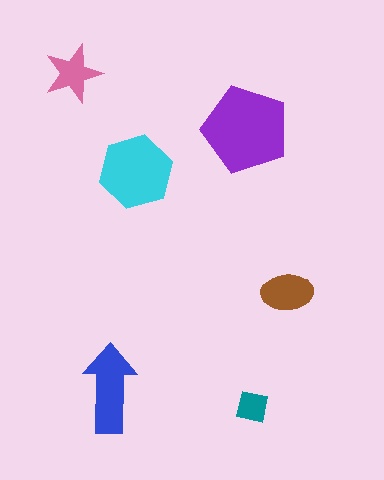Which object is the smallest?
The teal square.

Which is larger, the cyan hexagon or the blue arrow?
The cyan hexagon.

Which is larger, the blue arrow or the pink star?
The blue arrow.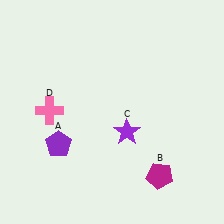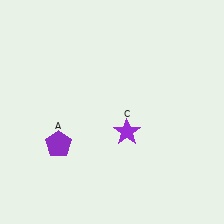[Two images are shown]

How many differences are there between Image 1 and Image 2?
There are 2 differences between the two images.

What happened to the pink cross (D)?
The pink cross (D) was removed in Image 2. It was in the top-left area of Image 1.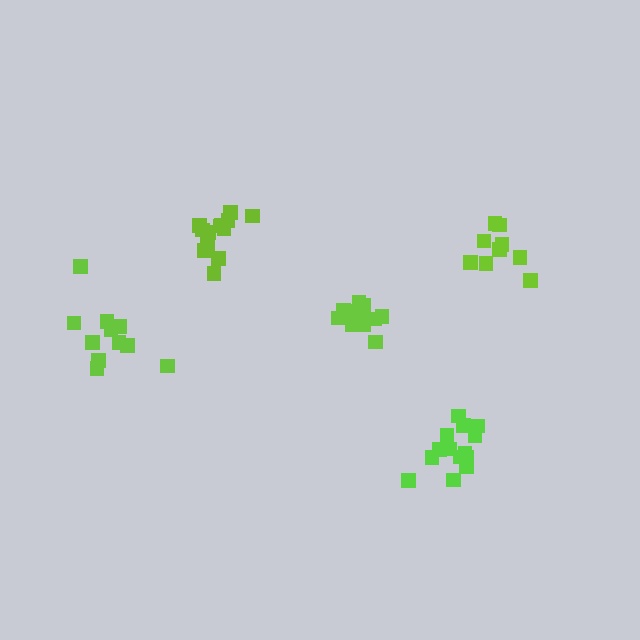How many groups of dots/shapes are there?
There are 5 groups.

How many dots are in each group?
Group 1: 14 dots, Group 2: 13 dots, Group 3: 13 dots, Group 4: 9 dots, Group 5: 11 dots (60 total).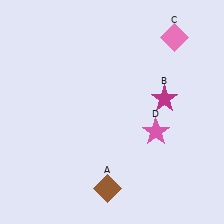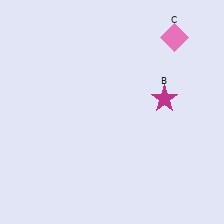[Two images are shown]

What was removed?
The brown diamond (A), the pink star (D) were removed in Image 2.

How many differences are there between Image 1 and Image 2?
There are 2 differences between the two images.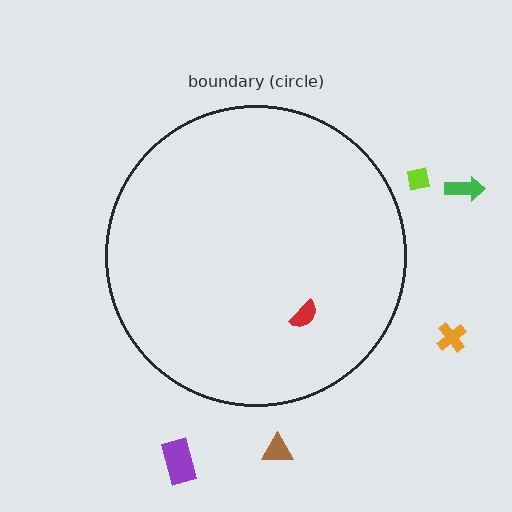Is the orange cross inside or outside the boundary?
Outside.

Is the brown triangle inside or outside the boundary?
Outside.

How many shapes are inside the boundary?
1 inside, 5 outside.